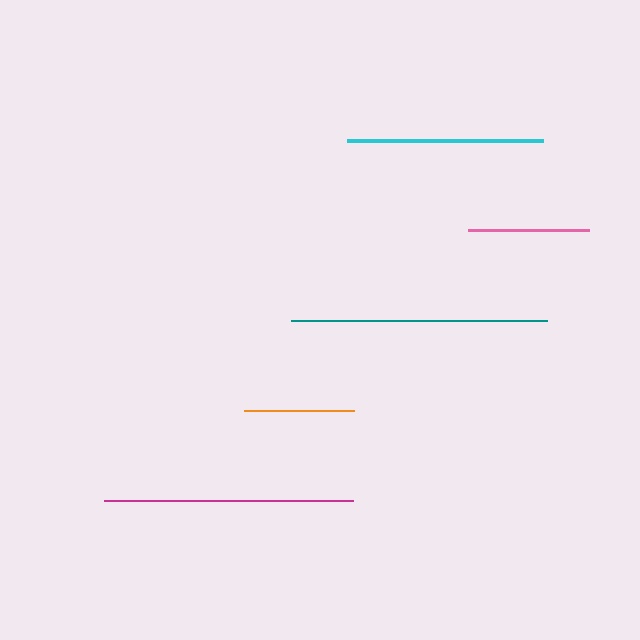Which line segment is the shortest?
The orange line is the shortest at approximately 110 pixels.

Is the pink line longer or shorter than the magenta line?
The magenta line is longer than the pink line.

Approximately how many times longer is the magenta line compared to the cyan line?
The magenta line is approximately 1.3 times the length of the cyan line.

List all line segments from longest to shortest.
From longest to shortest: teal, magenta, cyan, pink, orange.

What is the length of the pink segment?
The pink segment is approximately 121 pixels long.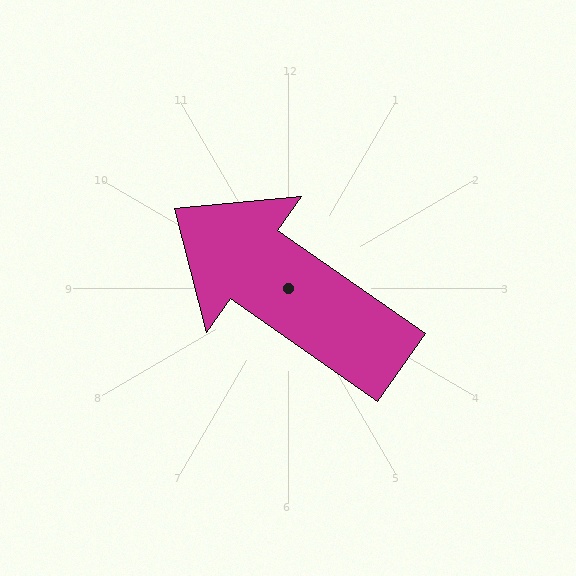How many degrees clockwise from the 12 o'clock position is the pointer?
Approximately 305 degrees.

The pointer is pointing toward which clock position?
Roughly 10 o'clock.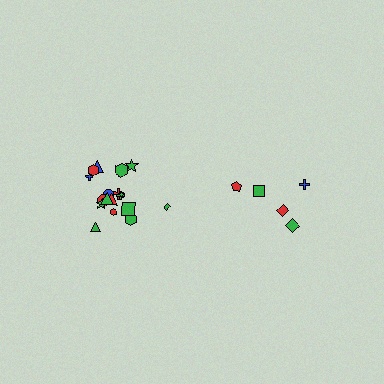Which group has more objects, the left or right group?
The left group.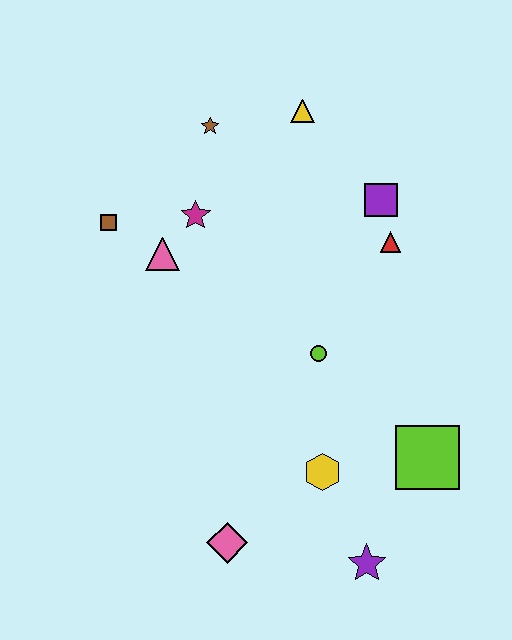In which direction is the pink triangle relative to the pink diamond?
The pink triangle is above the pink diamond.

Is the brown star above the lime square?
Yes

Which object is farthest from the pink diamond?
The yellow triangle is farthest from the pink diamond.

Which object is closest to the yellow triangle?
The brown star is closest to the yellow triangle.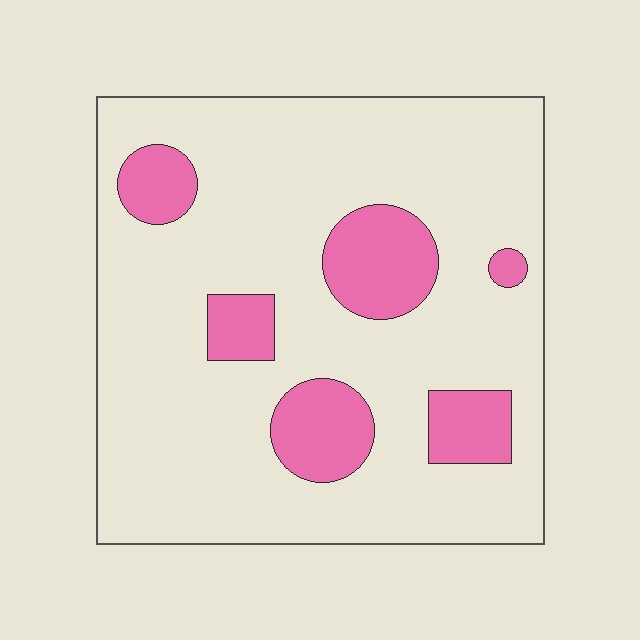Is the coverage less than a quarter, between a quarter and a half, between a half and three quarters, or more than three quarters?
Less than a quarter.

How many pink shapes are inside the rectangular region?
6.